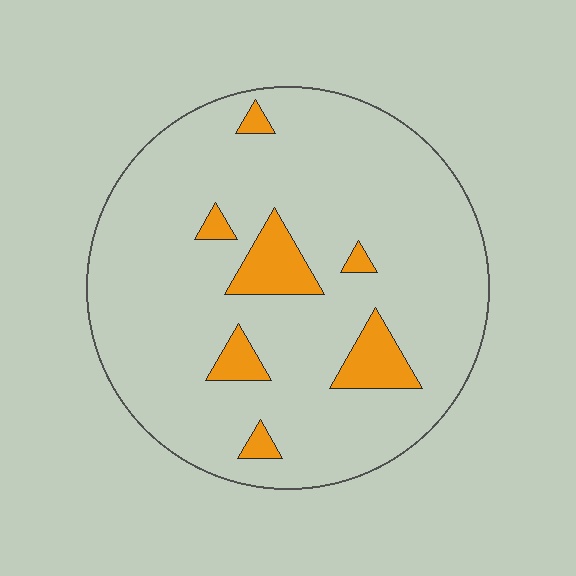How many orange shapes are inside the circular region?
7.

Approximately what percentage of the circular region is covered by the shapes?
Approximately 10%.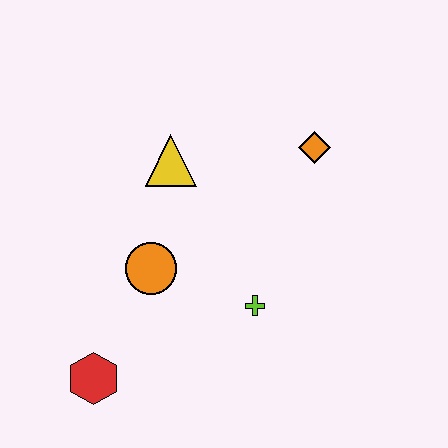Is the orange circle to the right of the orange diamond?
No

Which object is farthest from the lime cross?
The red hexagon is farthest from the lime cross.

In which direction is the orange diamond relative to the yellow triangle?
The orange diamond is to the right of the yellow triangle.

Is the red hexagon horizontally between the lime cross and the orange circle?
No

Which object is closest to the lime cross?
The orange circle is closest to the lime cross.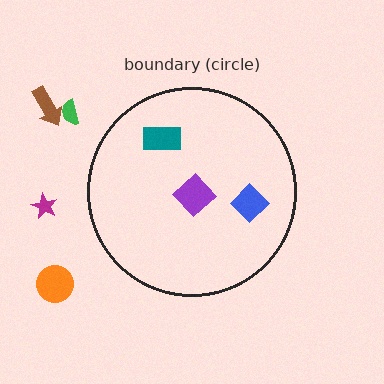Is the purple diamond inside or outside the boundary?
Inside.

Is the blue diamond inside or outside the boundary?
Inside.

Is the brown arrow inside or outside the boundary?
Outside.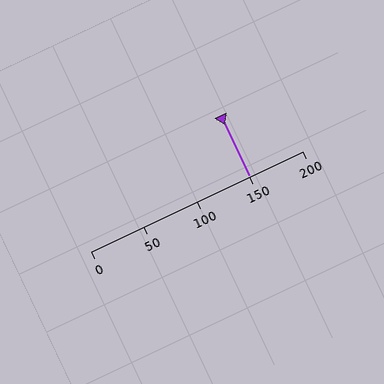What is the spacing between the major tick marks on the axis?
The major ticks are spaced 50 apart.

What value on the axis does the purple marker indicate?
The marker indicates approximately 150.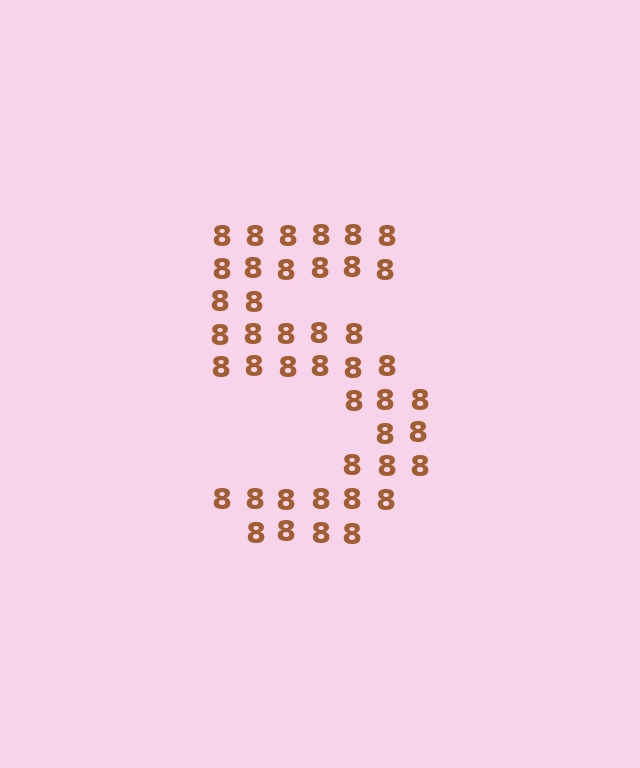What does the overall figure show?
The overall figure shows the digit 5.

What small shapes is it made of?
It is made of small digit 8's.